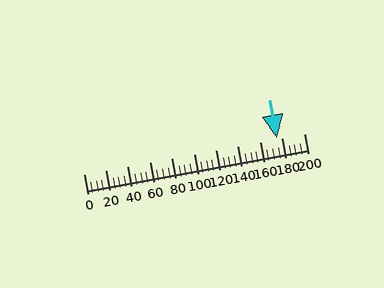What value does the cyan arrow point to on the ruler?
The cyan arrow points to approximately 175.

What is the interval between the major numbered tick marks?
The major tick marks are spaced 20 units apart.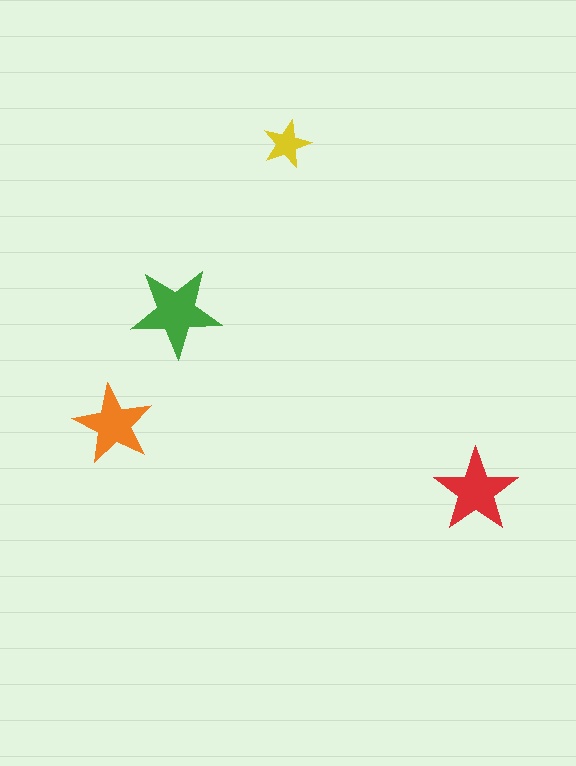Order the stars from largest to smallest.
the green one, the red one, the orange one, the yellow one.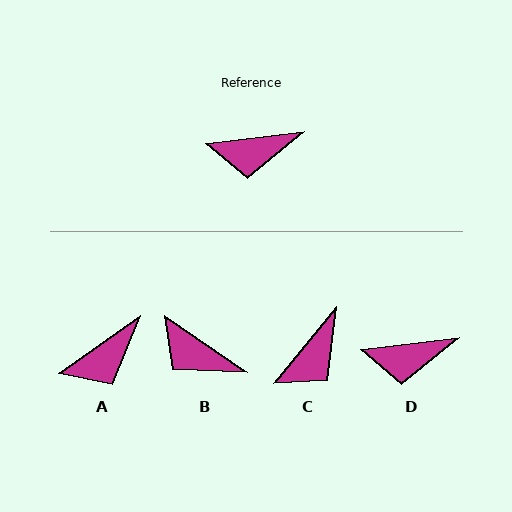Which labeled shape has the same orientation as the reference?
D.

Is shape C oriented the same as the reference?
No, it is off by about 44 degrees.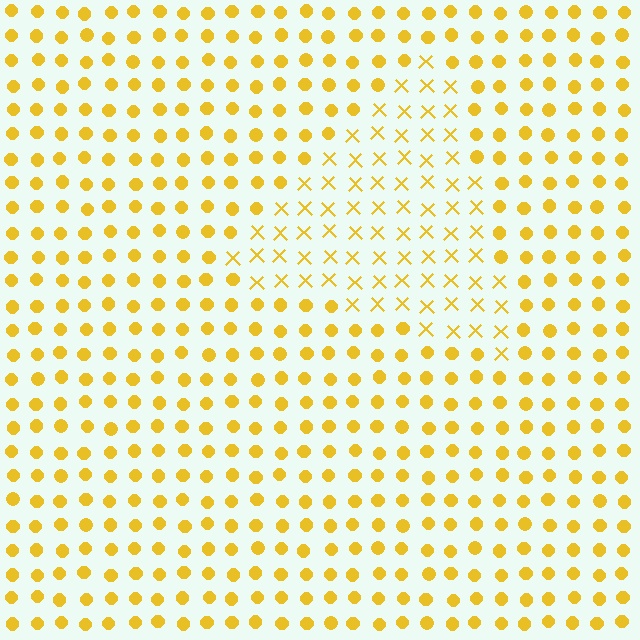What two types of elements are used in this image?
The image uses X marks inside the triangle region and circles outside it.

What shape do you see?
I see a triangle.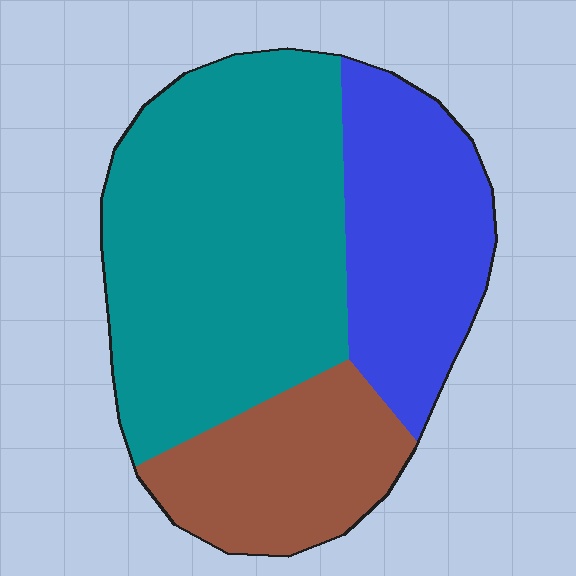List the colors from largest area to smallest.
From largest to smallest: teal, blue, brown.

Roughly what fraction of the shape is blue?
Blue covers roughly 25% of the shape.